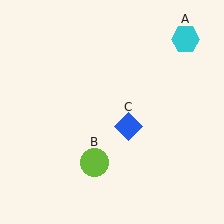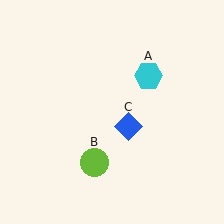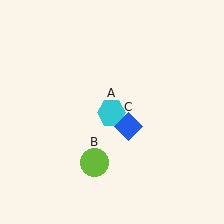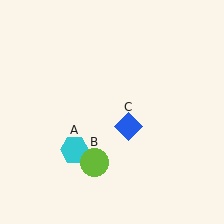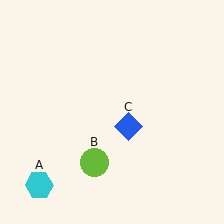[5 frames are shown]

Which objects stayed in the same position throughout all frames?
Lime circle (object B) and blue diamond (object C) remained stationary.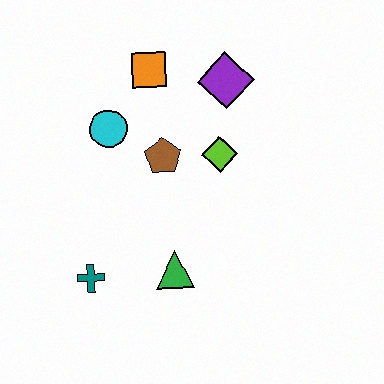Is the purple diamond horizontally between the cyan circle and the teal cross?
No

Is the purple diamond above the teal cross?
Yes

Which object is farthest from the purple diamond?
The teal cross is farthest from the purple diamond.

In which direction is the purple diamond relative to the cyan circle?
The purple diamond is to the right of the cyan circle.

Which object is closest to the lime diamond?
The brown pentagon is closest to the lime diamond.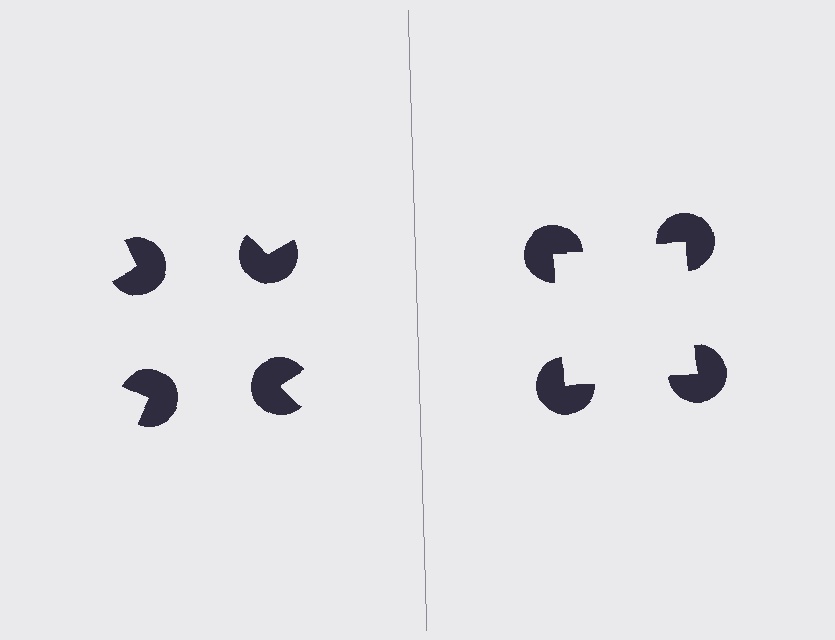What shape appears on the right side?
An illusory square.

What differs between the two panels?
The pac-man discs are positioned identically on both sides; only the wedge orientations differ. On the right they align to a square; on the left they are misaligned.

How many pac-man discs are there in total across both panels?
8 — 4 on each side.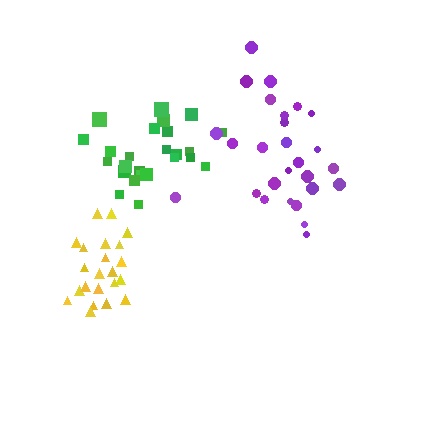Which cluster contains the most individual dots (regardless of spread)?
Purple (27).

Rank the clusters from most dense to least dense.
yellow, green, purple.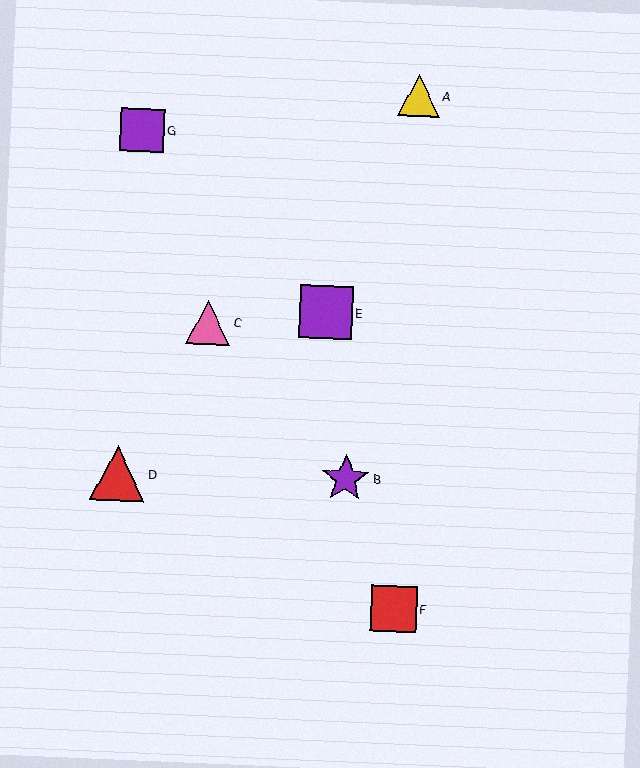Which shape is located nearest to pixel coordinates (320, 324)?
The purple square (labeled E) at (326, 312) is nearest to that location.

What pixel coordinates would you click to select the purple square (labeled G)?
Click at (142, 130) to select the purple square G.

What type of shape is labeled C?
Shape C is a pink triangle.